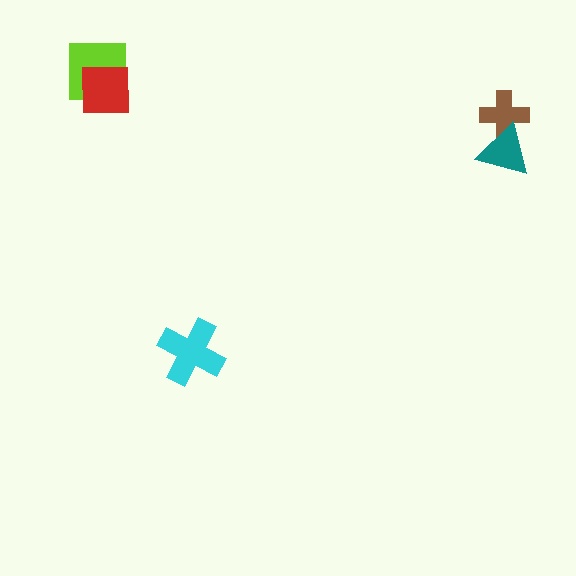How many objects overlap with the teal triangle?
1 object overlaps with the teal triangle.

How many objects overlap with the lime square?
1 object overlaps with the lime square.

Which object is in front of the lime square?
The red square is in front of the lime square.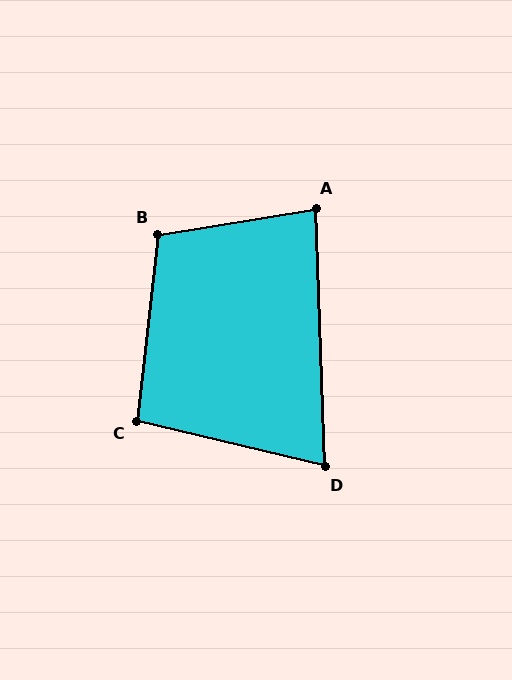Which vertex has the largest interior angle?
B, at approximately 105 degrees.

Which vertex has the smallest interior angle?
D, at approximately 75 degrees.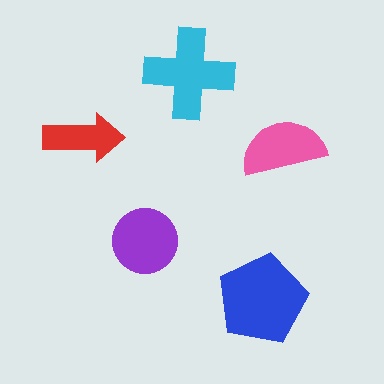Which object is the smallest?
The red arrow.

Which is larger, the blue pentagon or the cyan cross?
The blue pentagon.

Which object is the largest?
The blue pentagon.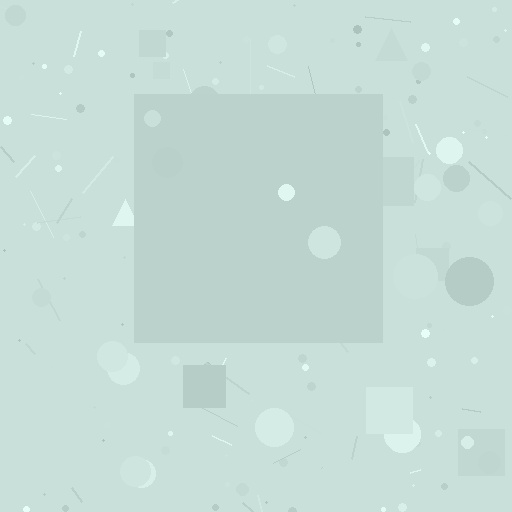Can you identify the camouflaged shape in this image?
The camouflaged shape is a square.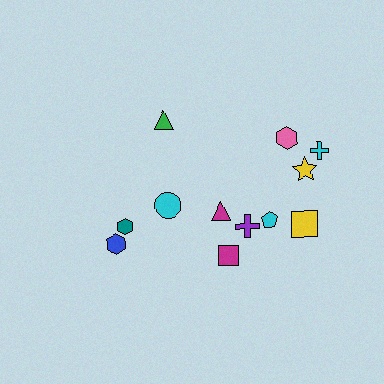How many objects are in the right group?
There are 8 objects.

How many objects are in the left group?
There are 4 objects.